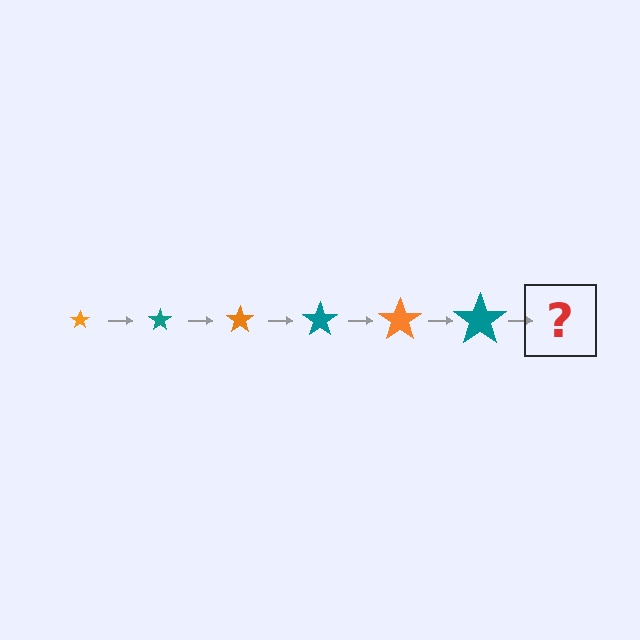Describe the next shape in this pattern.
It should be an orange star, larger than the previous one.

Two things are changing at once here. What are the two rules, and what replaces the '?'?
The two rules are that the star grows larger each step and the color cycles through orange and teal. The '?' should be an orange star, larger than the previous one.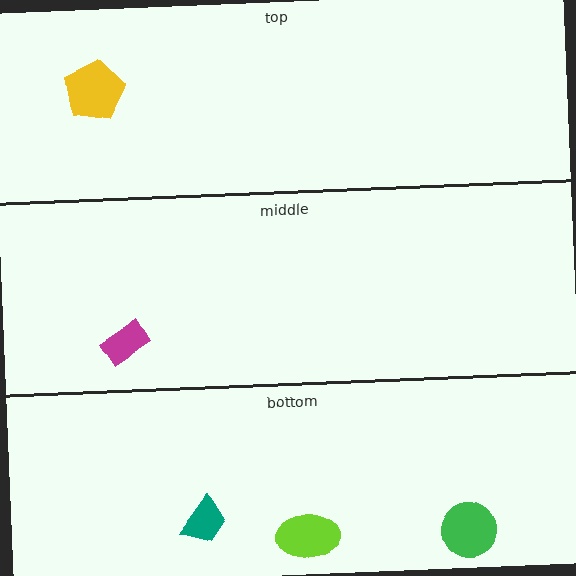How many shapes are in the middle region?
1.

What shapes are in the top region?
The yellow pentagon.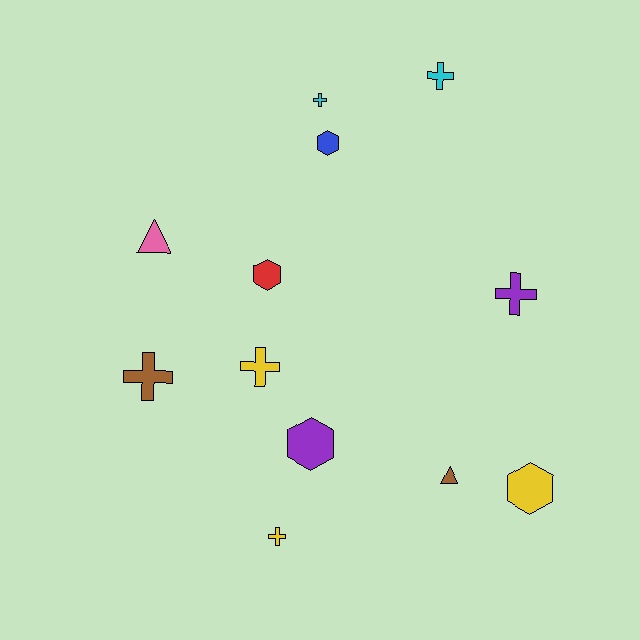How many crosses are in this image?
There are 6 crosses.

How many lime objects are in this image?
There are no lime objects.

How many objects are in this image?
There are 12 objects.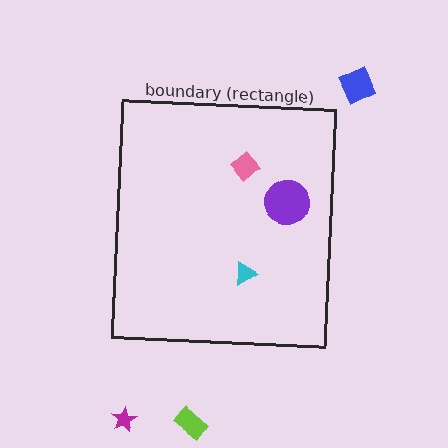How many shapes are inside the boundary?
3 inside, 3 outside.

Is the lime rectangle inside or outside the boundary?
Outside.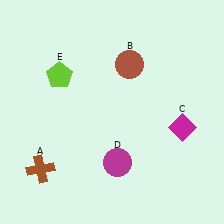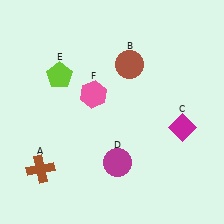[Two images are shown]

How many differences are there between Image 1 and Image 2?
There is 1 difference between the two images.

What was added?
A pink hexagon (F) was added in Image 2.